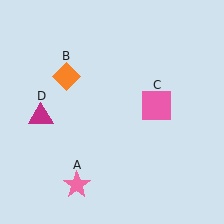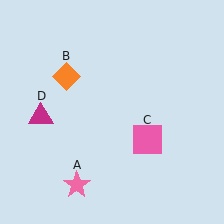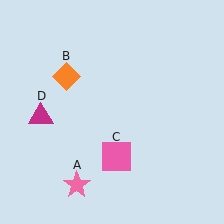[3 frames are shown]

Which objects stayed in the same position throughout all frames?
Pink star (object A) and orange diamond (object B) and magenta triangle (object D) remained stationary.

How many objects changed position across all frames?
1 object changed position: pink square (object C).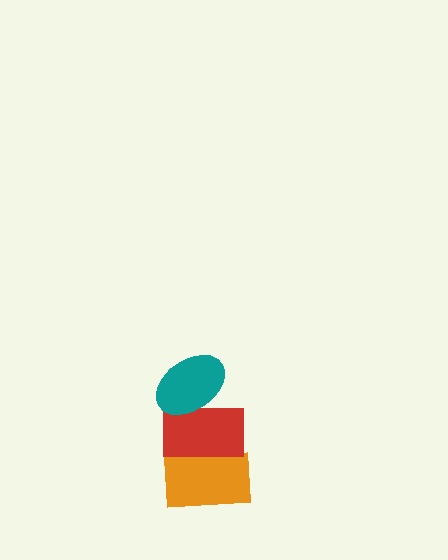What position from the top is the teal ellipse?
The teal ellipse is 1st from the top.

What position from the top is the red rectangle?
The red rectangle is 2nd from the top.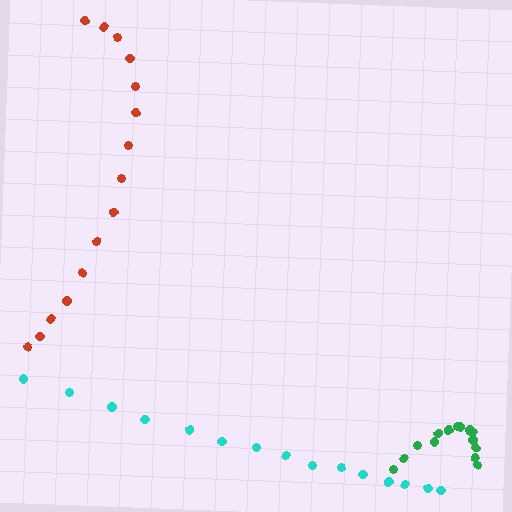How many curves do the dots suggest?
There are 3 distinct paths.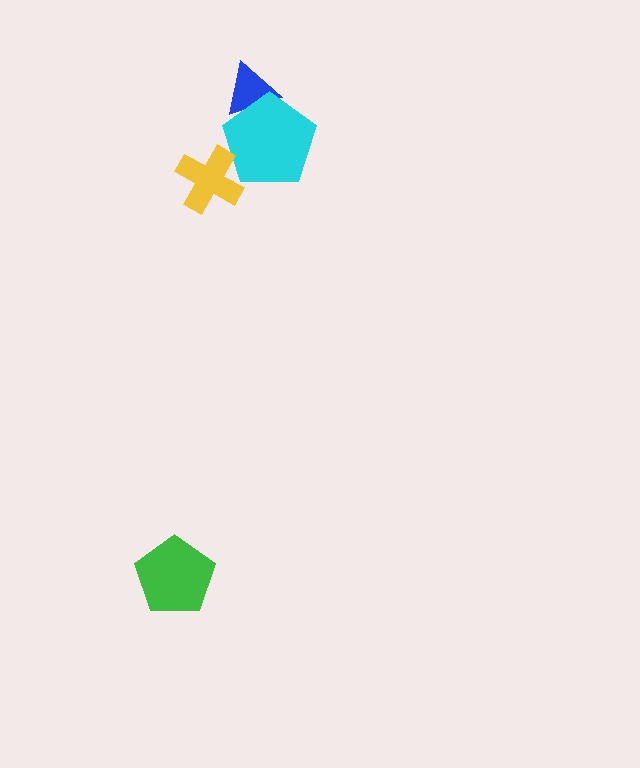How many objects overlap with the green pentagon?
0 objects overlap with the green pentagon.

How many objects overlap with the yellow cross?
1 object overlaps with the yellow cross.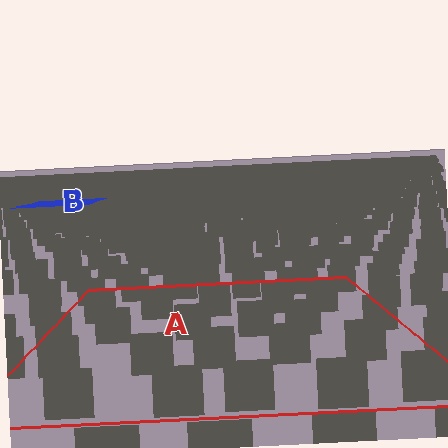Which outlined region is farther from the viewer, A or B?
Region B is farther from the viewer — the texture elements inside it appear smaller and more densely packed.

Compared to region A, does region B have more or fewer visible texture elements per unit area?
Region B has more texture elements per unit area — they are packed more densely because it is farther away.